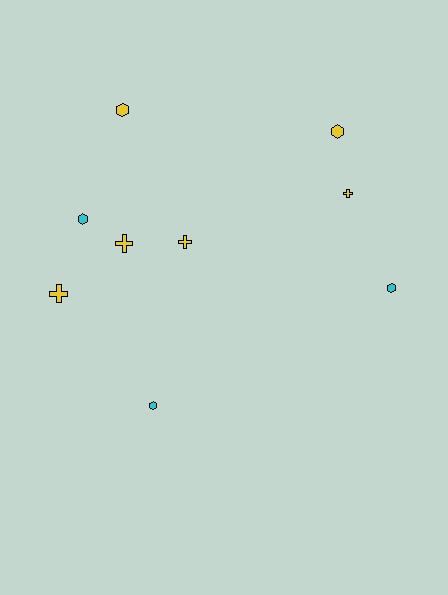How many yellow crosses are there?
There are 4 yellow crosses.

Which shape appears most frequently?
Hexagon, with 5 objects.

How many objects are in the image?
There are 9 objects.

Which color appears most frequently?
Yellow, with 6 objects.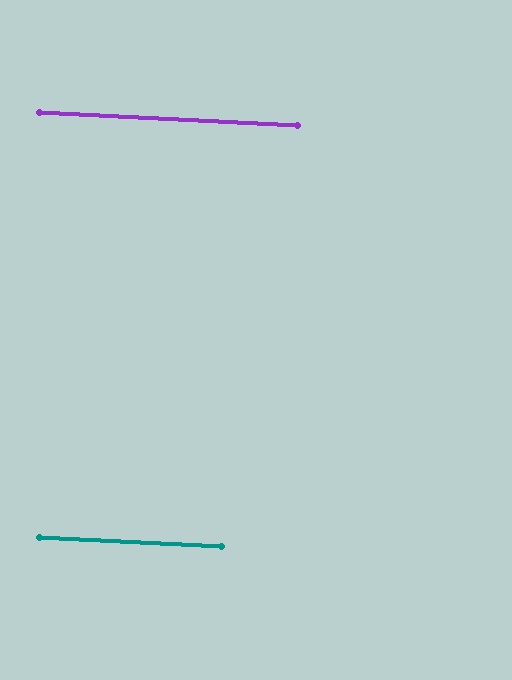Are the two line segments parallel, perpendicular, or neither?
Parallel — their directions differ by only 0.1°.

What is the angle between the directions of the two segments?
Approximately 0 degrees.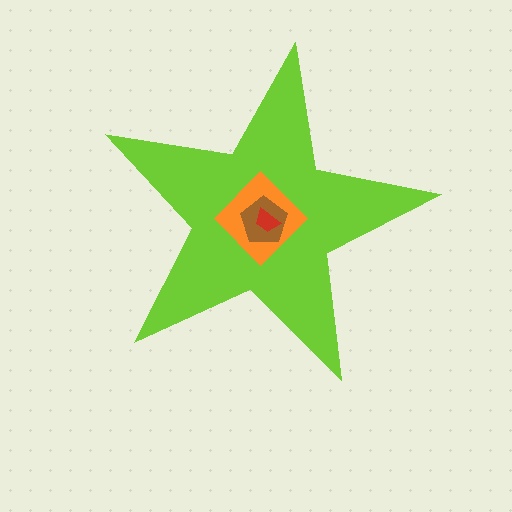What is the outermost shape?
The lime star.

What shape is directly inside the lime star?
The orange diamond.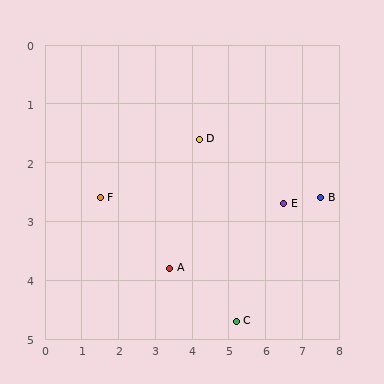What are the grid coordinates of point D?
Point D is at approximately (4.2, 1.6).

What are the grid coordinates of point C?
Point C is at approximately (5.2, 4.7).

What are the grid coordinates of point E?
Point E is at approximately (6.5, 2.7).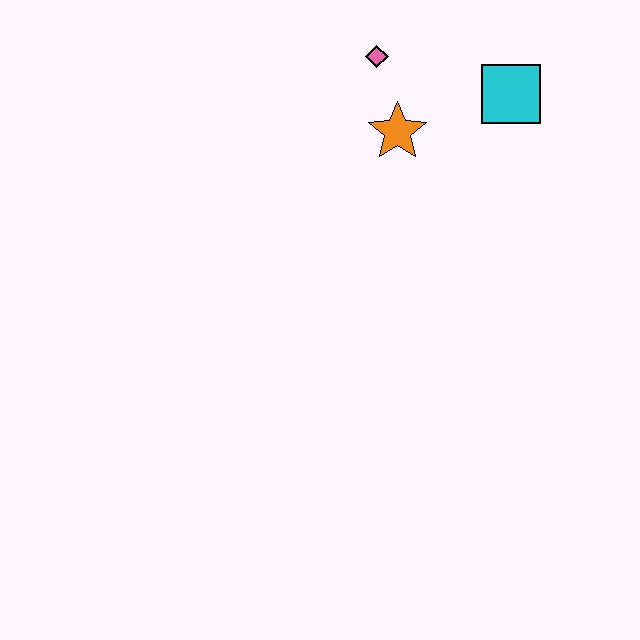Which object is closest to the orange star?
The pink diamond is closest to the orange star.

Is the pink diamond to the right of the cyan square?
No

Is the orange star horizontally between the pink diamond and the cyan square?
Yes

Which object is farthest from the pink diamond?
The cyan square is farthest from the pink diamond.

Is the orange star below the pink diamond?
Yes